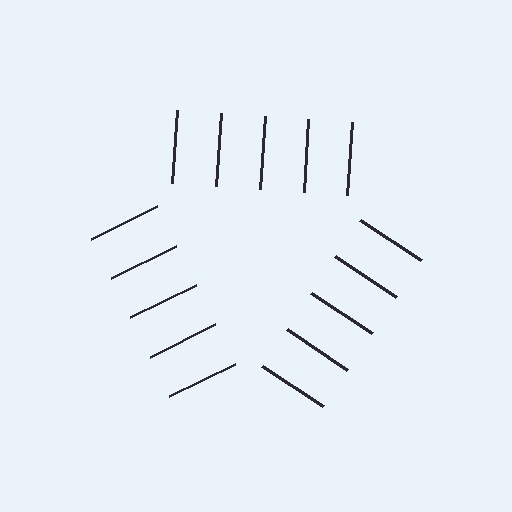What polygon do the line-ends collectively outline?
An illusory triangle — the line segments terminate on its edges but no continuous stroke is drawn.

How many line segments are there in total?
15 — 5 along each of the 3 edges.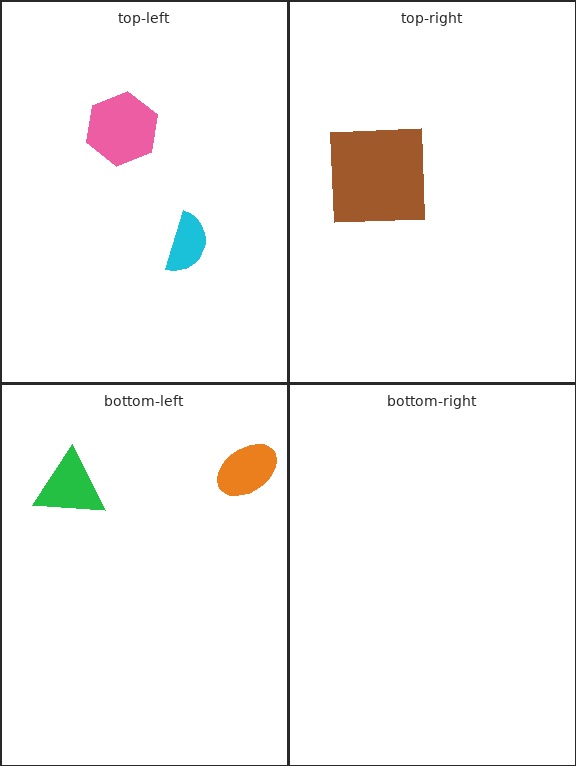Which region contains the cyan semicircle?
The top-left region.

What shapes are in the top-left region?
The cyan semicircle, the pink hexagon.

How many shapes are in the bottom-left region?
2.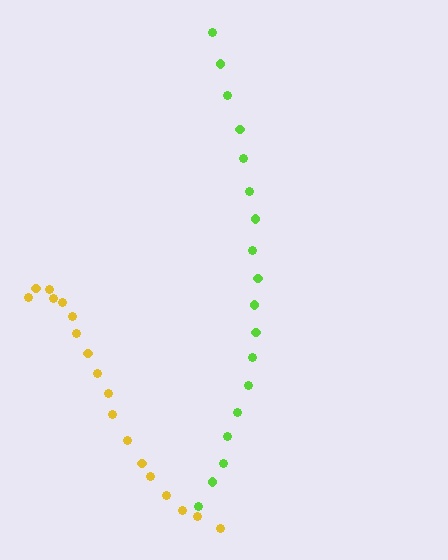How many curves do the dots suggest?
There are 2 distinct paths.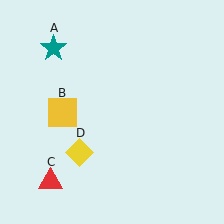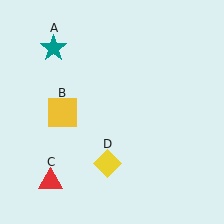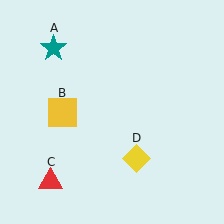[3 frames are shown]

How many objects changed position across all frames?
1 object changed position: yellow diamond (object D).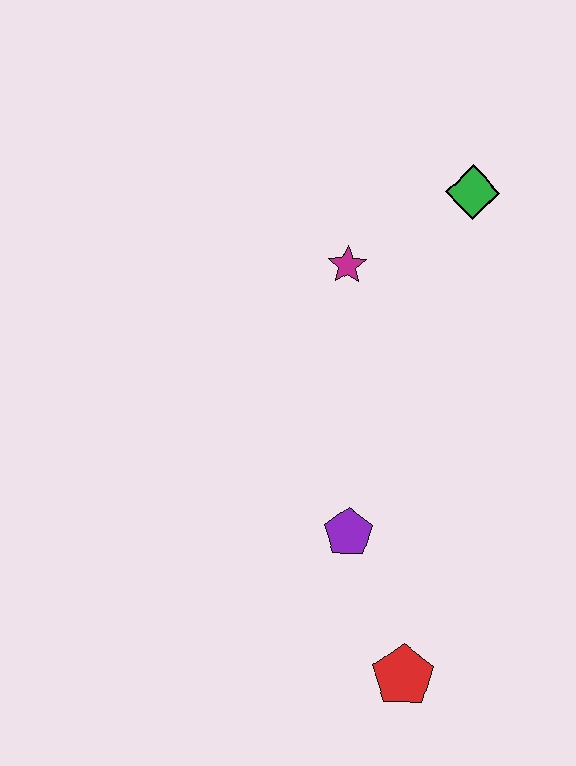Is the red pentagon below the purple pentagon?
Yes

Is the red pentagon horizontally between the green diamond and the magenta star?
Yes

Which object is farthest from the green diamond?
The red pentagon is farthest from the green diamond.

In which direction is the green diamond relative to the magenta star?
The green diamond is to the right of the magenta star.